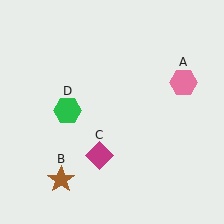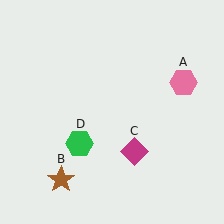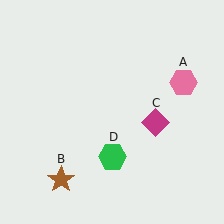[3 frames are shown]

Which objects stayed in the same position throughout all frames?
Pink hexagon (object A) and brown star (object B) remained stationary.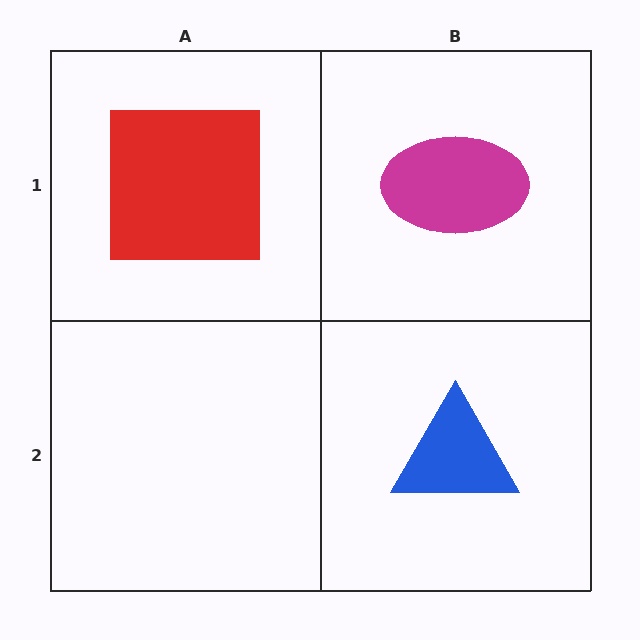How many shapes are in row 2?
1 shape.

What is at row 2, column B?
A blue triangle.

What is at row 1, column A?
A red square.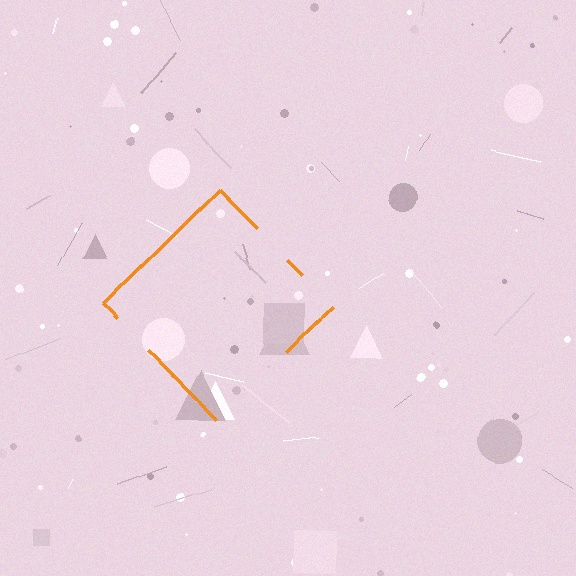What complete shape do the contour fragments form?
The contour fragments form a diamond.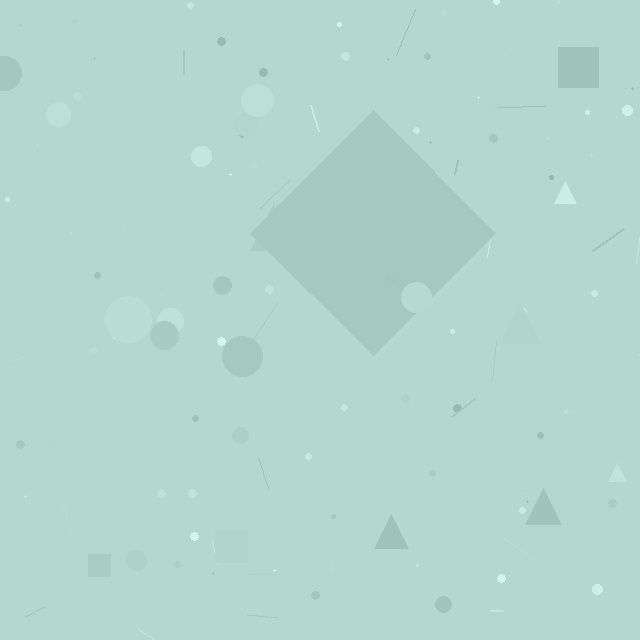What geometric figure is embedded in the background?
A diamond is embedded in the background.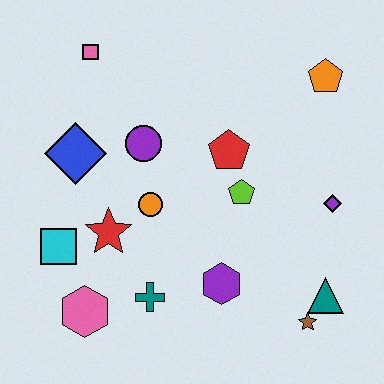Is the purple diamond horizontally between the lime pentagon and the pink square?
No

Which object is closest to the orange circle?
The red star is closest to the orange circle.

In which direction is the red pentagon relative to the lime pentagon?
The red pentagon is above the lime pentagon.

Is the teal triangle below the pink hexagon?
No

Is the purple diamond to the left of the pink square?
No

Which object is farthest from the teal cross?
The orange pentagon is farthest from the teal cross.